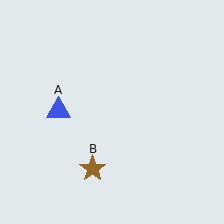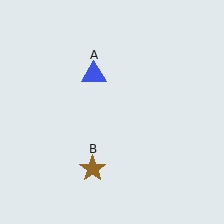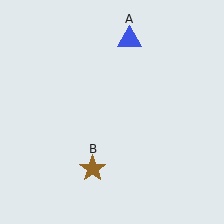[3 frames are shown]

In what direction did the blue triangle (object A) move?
The blue triangle (object A) moved up and to the right.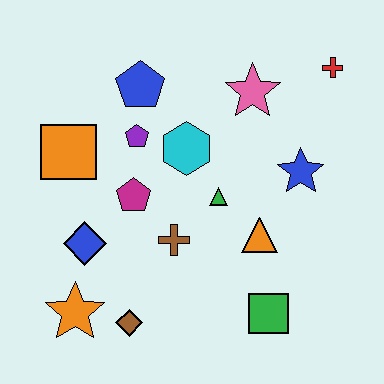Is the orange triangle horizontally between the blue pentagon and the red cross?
Yes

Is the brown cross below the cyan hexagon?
Yes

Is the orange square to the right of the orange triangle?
No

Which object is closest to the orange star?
The brown diamond is closest to the orange star.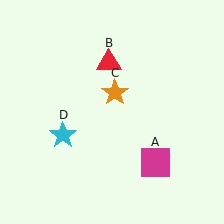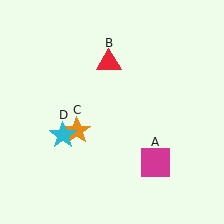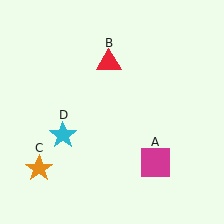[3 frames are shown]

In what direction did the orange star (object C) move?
The orange star (object C) moved down and to the left.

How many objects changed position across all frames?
1 object changed position: orange star (object C).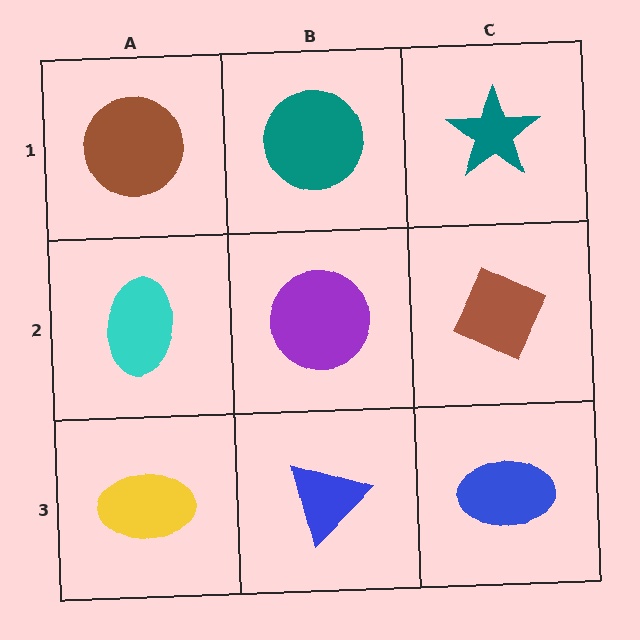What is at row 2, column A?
A cyan ellipse.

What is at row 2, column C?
A brown diamond.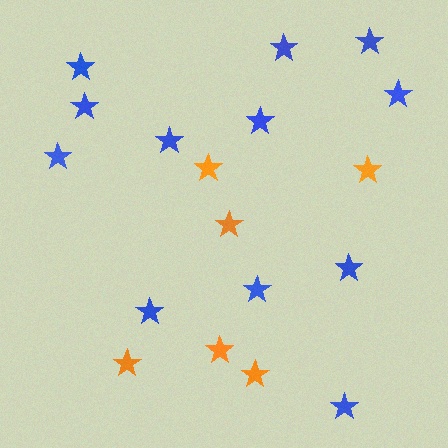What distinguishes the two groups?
There are 2 groups: one group of blue stars (12) and one group of orange stars (6).